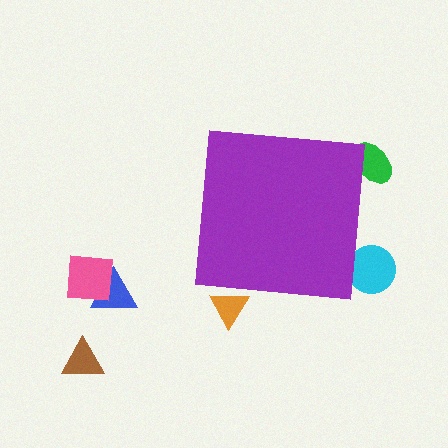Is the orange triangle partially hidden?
Yes, the orange triangle is partially hidden behind the purple square.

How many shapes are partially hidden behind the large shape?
3 shapes are partially hidden.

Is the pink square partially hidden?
No, the pink square is fully visible.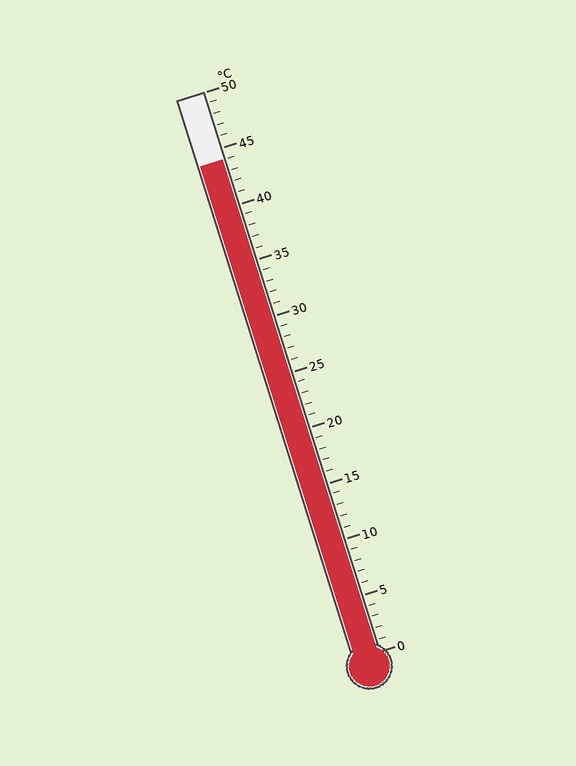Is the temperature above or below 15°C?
The temperature is above 15°C.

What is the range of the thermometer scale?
The thermometer scale ranges from 0°C to 50°C.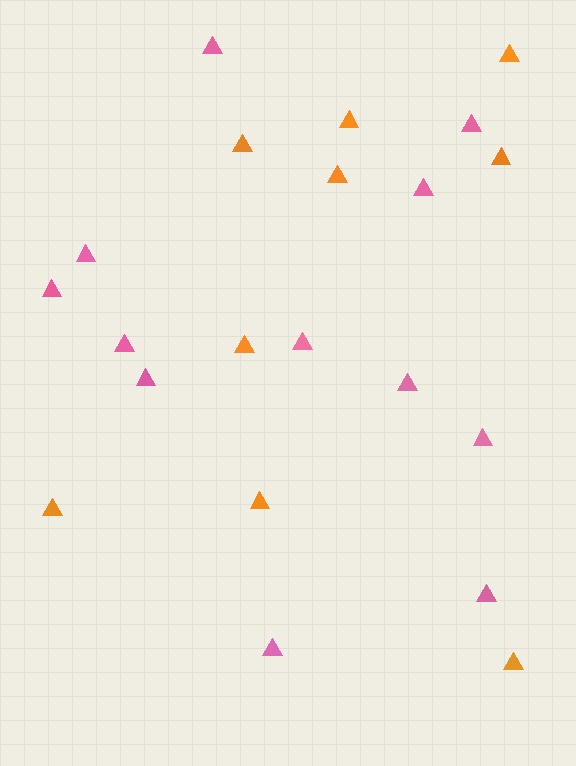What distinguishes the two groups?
There are 2 groups: one group of orange triangles (9) and one group of pink triangles (12).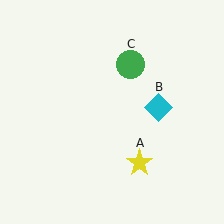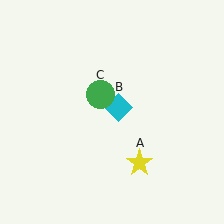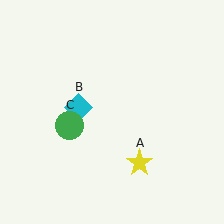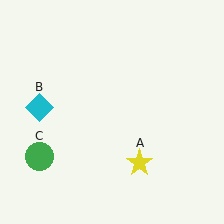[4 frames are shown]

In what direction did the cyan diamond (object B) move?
The cyan diamond (object B) moved left.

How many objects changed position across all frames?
2 objects changed position: cyan diamond (object B), green circle (object C).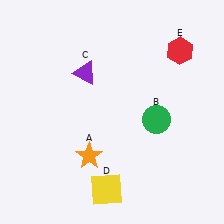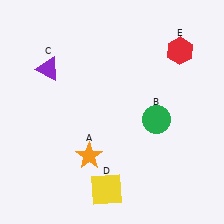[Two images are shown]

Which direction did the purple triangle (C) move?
The purple triangle (C) moved left.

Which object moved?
The purple triangle (C) moved left.